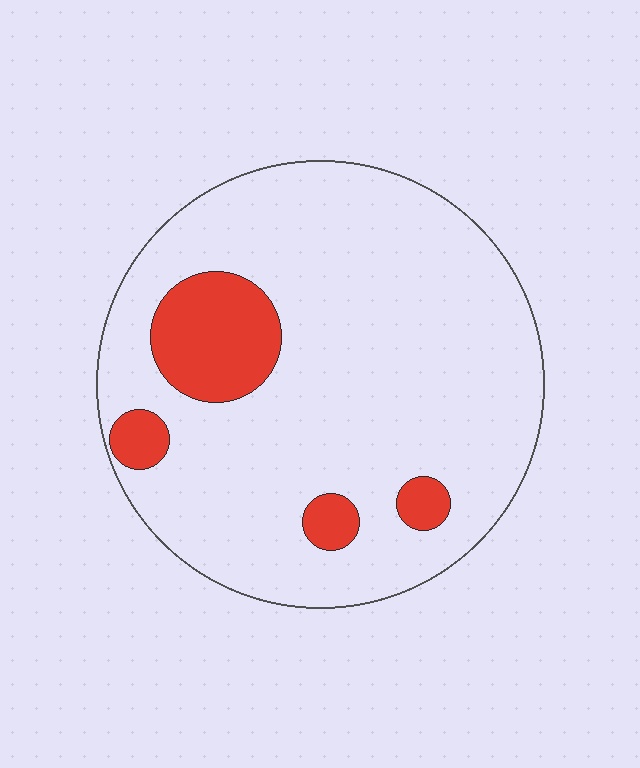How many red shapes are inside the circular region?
4.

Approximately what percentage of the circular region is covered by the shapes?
Approximately 15%.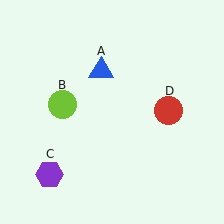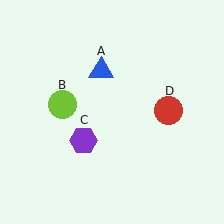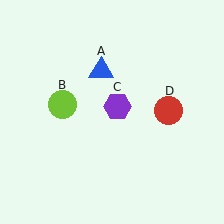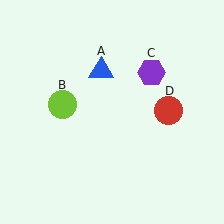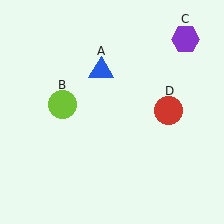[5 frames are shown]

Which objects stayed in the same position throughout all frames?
Blue triangle (object A) and lime circle (object B) and red circle (object D) remained stationary.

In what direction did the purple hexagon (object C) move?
The purple hexagon (object C) moved up and to the right.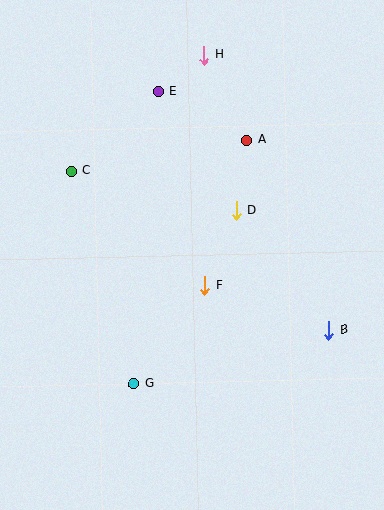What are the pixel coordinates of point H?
Point H is at (204, 55).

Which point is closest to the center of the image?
Point F at (204, 285) is closest to the center.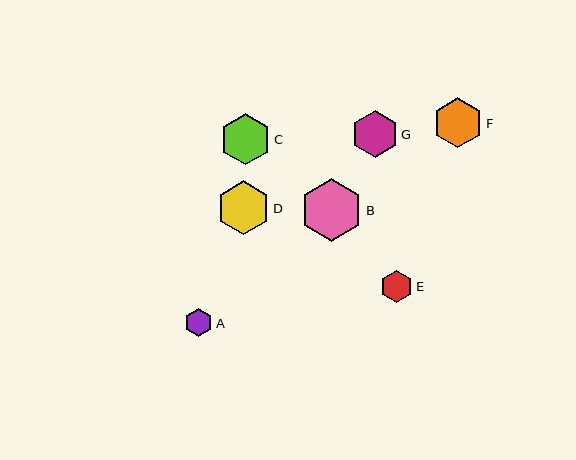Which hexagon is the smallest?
Hexagon A is the smallest with a size of approximately 28 pixels.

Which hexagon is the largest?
Hexagon B is the largest with a size of approximately 63 pixels.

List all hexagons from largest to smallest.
From largest to smallest: B, D, C, F, G, E, A.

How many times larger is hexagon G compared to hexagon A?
Hexagon G is approximately 1.7 times the size of hexagon A.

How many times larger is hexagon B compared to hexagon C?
Hexagon B is approximately 1.2 times the size of hexagon C.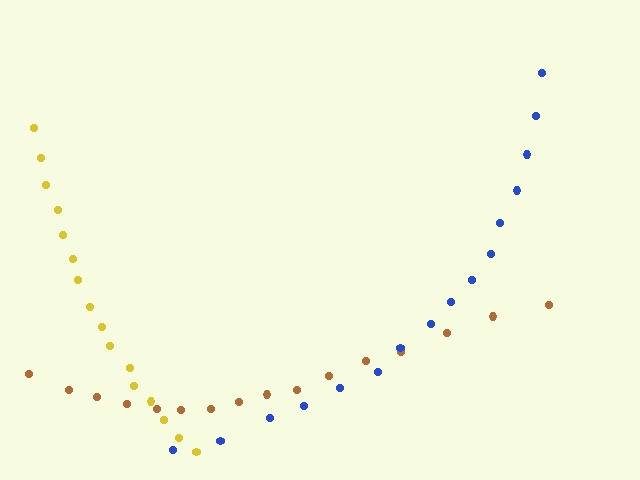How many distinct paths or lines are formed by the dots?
There are 3 distinct paths.